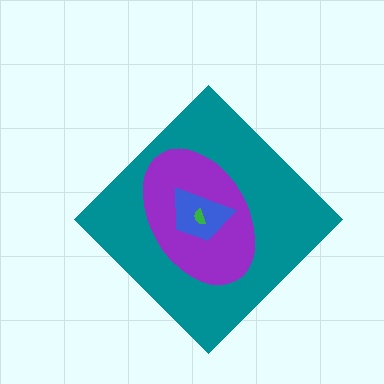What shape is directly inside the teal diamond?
The purple ellipse.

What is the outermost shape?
The teal diamond.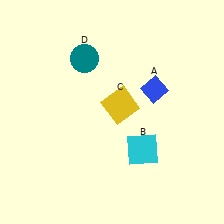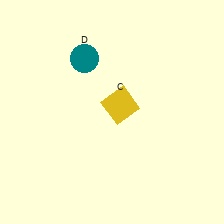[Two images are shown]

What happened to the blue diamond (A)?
The blue diamond (A) was removed in Image 2. It was in the top-right area of Image 1.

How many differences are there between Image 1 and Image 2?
There are 2 differences between the two images.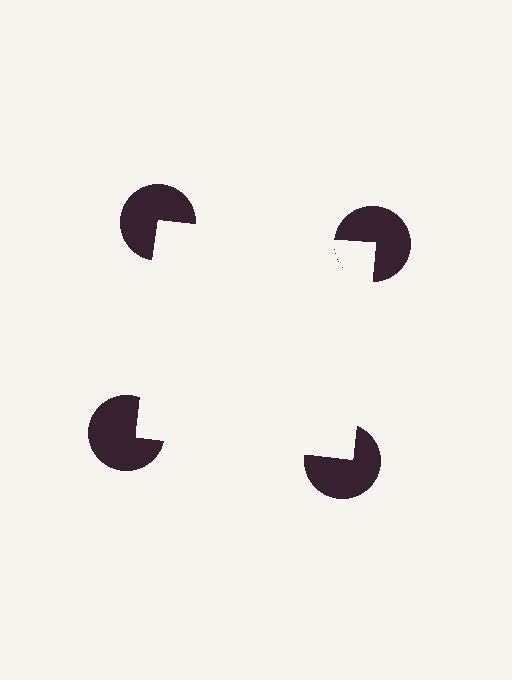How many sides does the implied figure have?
4 sides.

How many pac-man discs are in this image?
There are 4 — one at each vertex of the illusory square.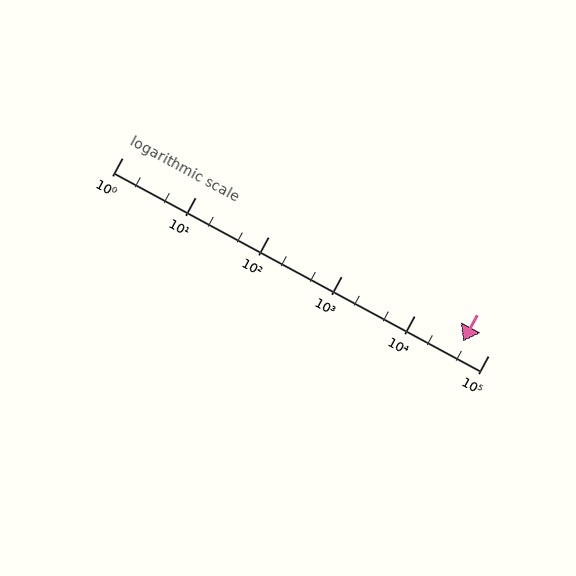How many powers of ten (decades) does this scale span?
The scale spans 5 decades, from 1 to 100000.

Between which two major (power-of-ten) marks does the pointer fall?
The pointer is between 10000 and 100000.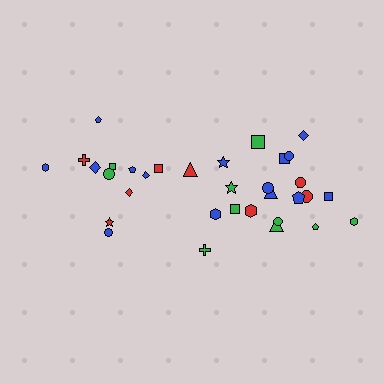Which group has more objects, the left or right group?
The right group.